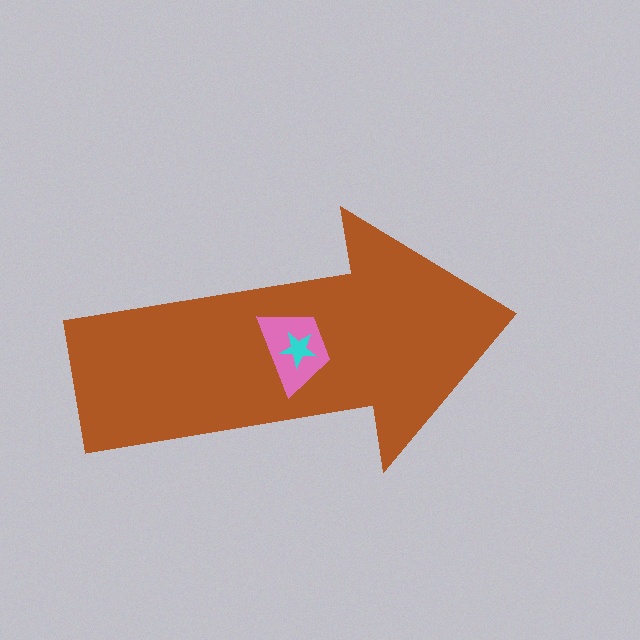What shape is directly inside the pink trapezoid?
The cyan star.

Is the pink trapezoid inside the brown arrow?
Yes.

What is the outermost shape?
The brown arrow.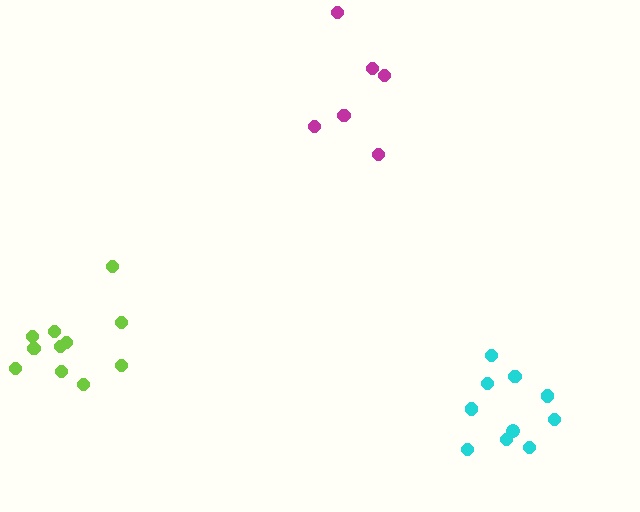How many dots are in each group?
Group 1: 6 dots, Group 2: 10 dots, Group 3: 11 dots (27 total).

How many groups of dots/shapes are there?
There are 3 groups.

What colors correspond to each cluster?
The clusters are colored: magenta, cyan, lime.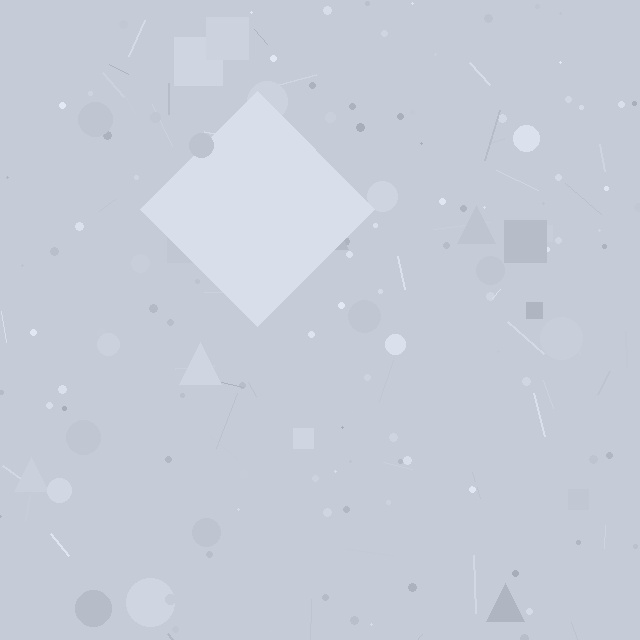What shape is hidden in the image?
A diamond is hidden in the image.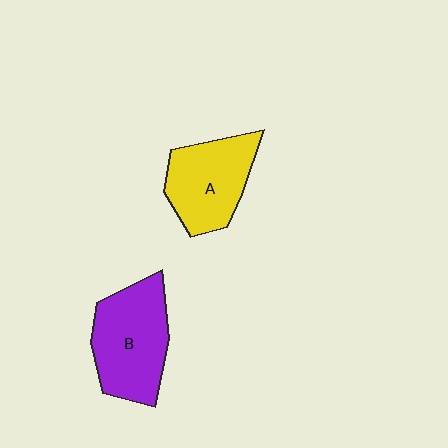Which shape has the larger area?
Shape B (purple).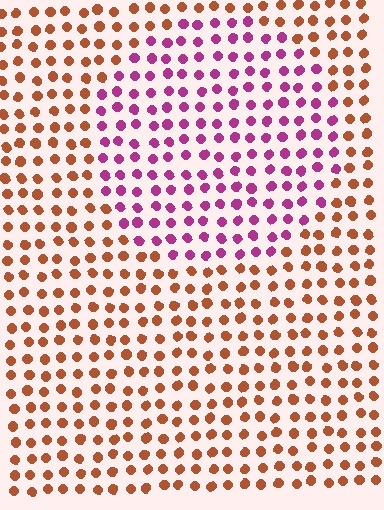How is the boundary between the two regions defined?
The boundary is defined purely by a slight shift in hue (about 61 degrees). Spacing, size, and orientation are identical on both sides.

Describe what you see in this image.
The image is filled with small brown elements in a uniform arrangement. A circle-shaped region is visible where the elements are tinted to a slightly different hue, forming a subtle color boundary.